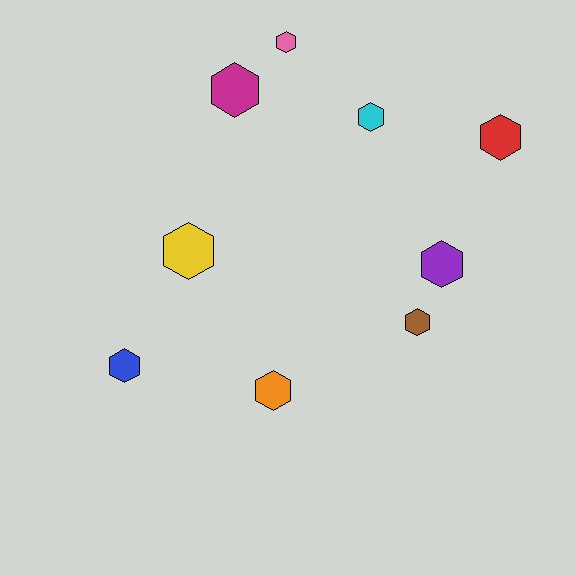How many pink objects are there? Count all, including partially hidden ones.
There is 1 pink object.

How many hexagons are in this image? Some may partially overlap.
There are 9 hexagons.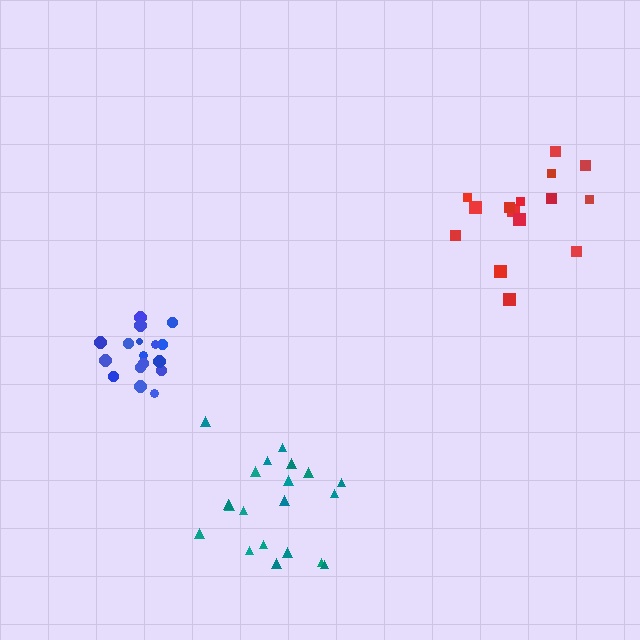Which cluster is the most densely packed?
Blue.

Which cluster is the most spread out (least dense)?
Red.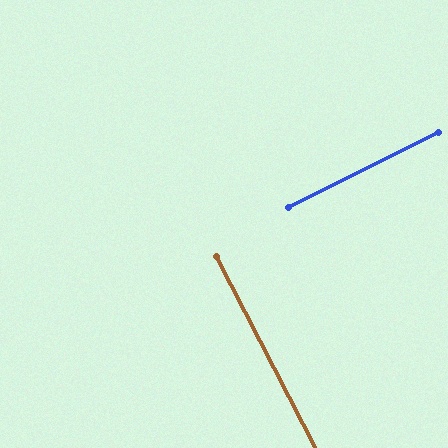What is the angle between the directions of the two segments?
Approximately 89 degrees.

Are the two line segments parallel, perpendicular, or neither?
Perpendicular — they meet at approximately 89°.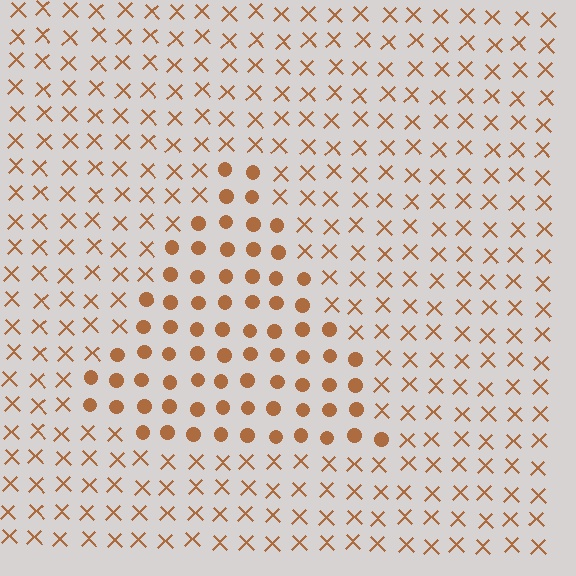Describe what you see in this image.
The image is filled with small brown elements arranged in a uniform grid. A triangle-shaped region contains circles, while the surrounding area contains X marks. The boundary is defined purely by the change in element shape.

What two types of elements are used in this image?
The image uses circles inside the triangle region and X marks outside it.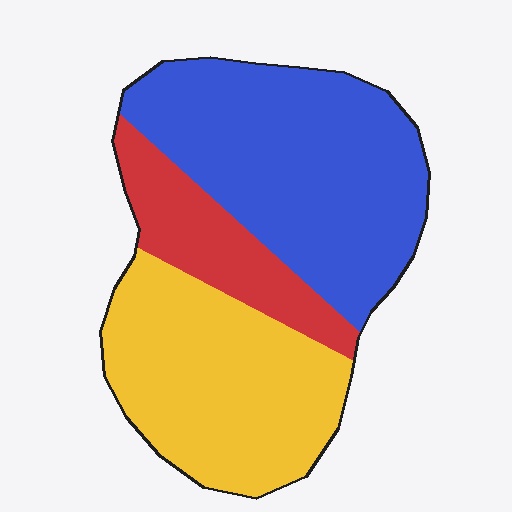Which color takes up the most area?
Blue, at roughly 45%.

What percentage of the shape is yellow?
Yellow covers roughly 35% of the shape.